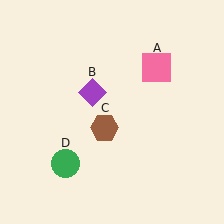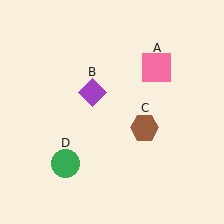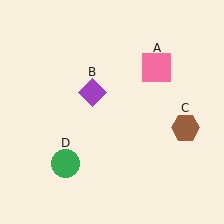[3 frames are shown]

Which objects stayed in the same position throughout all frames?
Pink square (object A) and purple diamond (object B) and green circle (object D) remained stationary.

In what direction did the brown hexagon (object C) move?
The brown hexagon (object C) moved right.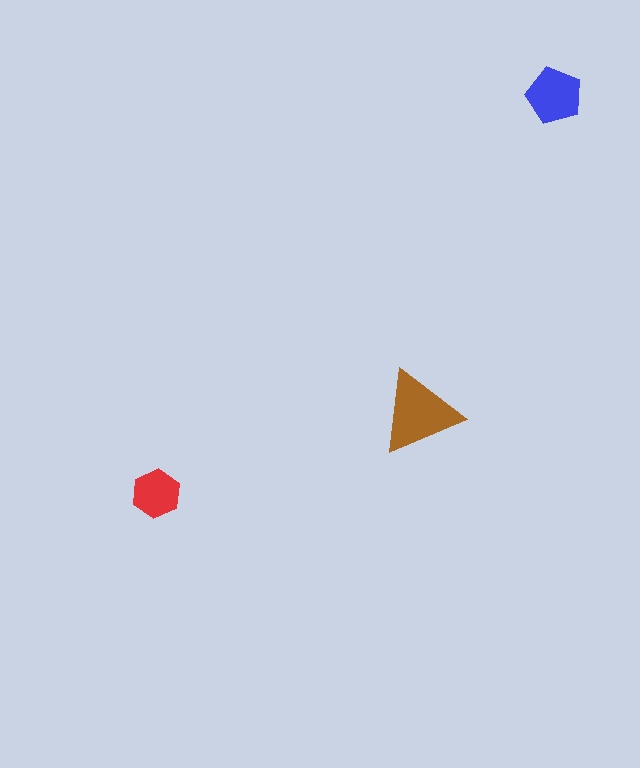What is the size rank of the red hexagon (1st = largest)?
3rd.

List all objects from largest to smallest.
The brown triangle, the blue pentagon, the red hexagon.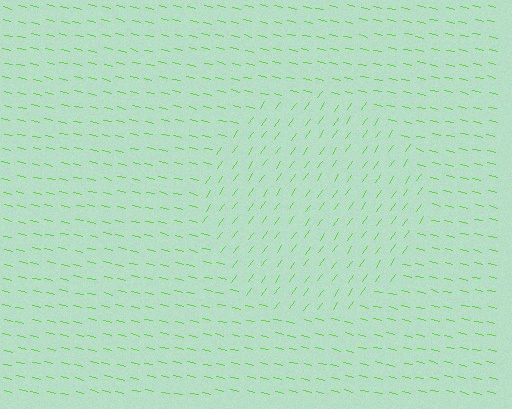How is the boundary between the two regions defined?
The boundary is defined purely by a change in line orientation (approximately 68 degrees difference). All lines are the same color and thickness.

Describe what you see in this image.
The image is filled with small lime line segments. A circle region in the image has lines oriented differently from the surrounding lines, creating a visible texture boundary.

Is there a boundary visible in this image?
Yes, there is a texture boundary formed by a change in line orientation.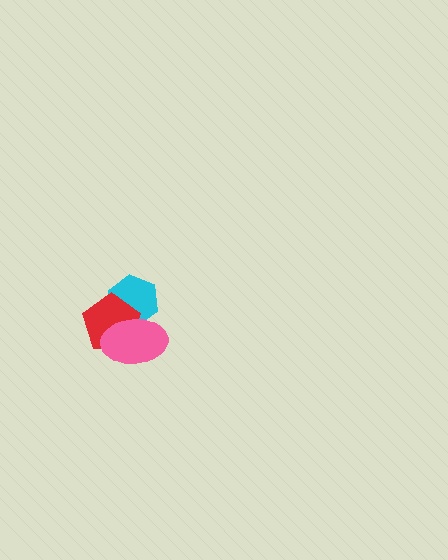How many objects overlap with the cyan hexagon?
2 objects overlap with the cyan hexagon.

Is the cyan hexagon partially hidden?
Yes, it is partially covered by another shape.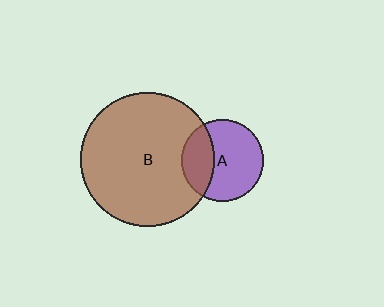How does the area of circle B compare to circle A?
Approximately 2.7 times.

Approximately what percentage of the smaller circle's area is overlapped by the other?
Approximately 35%.